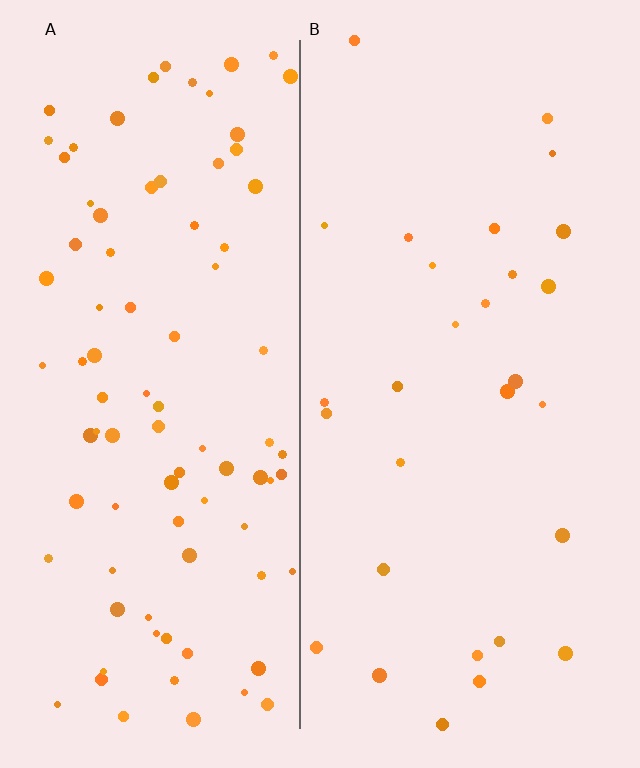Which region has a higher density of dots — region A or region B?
A (the left).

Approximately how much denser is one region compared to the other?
Approximately 3.1× — region A over region B.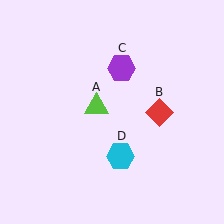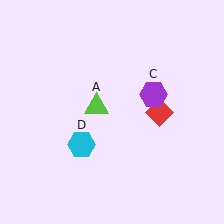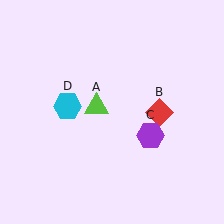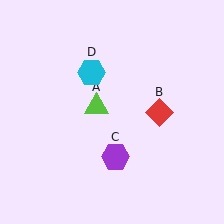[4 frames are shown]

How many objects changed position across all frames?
2 objects changed position: purple hexagon (object C), cyan hexagon (object D).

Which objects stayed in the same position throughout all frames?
Lime triangle (object A) and red diamond (object B) remained stationary.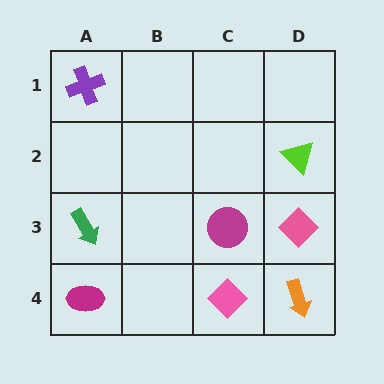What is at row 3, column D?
A pink diamond.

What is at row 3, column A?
A green arrow.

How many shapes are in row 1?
1 shape.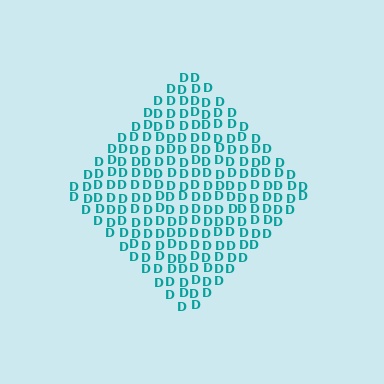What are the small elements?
The small elements are letter D's.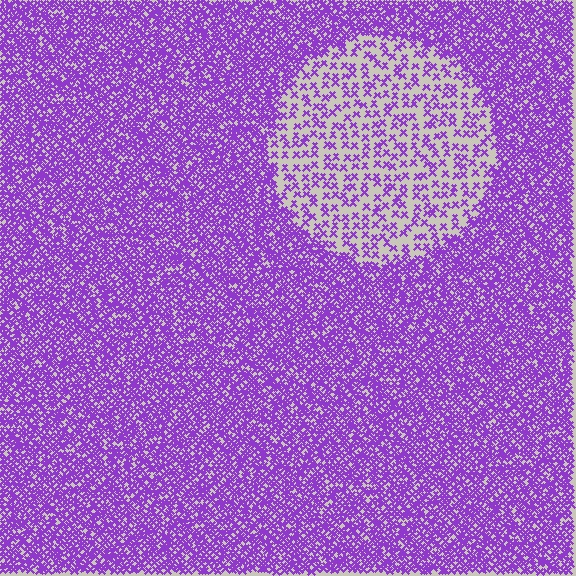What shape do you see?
I see a circle.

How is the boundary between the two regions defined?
The boundary is defined by a change in element density (approximately 2.9x ratio). All elements are the same color, size, and shape.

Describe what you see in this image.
The image contains small purple elements arranged at two different densities. A circle-shaped region is visible where the elements are less densely packed than the surrounding area.